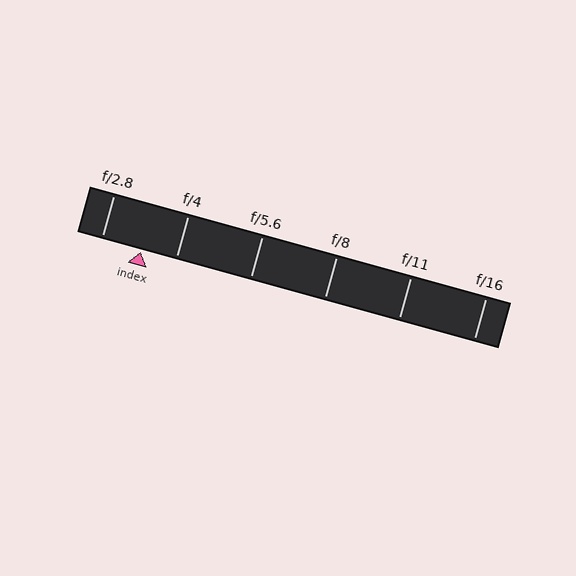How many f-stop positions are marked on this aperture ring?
There are 6 f-stop positions marked.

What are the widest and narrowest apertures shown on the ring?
The widest aperture shown is f/2.8 and the narrowest is f/16.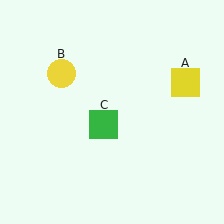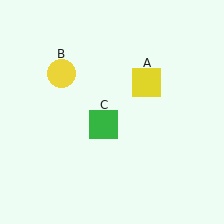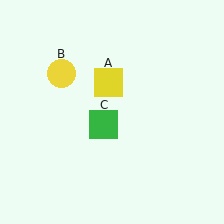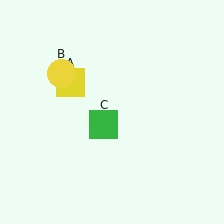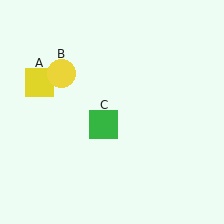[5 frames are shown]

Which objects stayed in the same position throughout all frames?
Yellow circle (object B) and green square (object C) remained stationary.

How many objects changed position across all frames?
1 object changed position: yellow square (object A).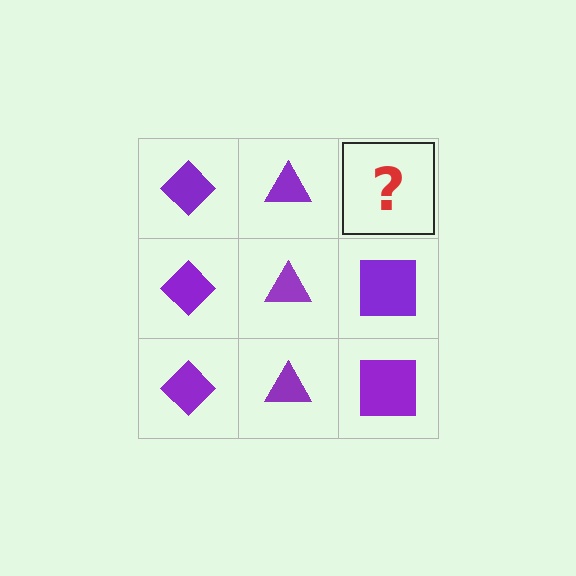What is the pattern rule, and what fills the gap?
The rule is that each column has a consistent shape. The gap should be filled with a purple square.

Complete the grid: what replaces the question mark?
The question mark should be replaced with a purple square.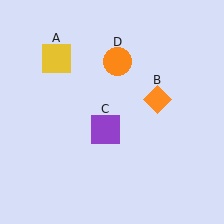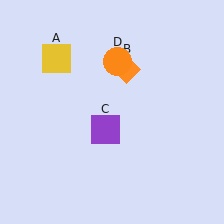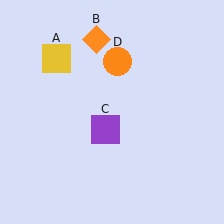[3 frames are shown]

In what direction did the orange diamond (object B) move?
The orange diamond (object B) moved up and to the left.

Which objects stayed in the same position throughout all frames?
Yellow square (object A) and purple square (object C) and orange circle (object D) remained stationary.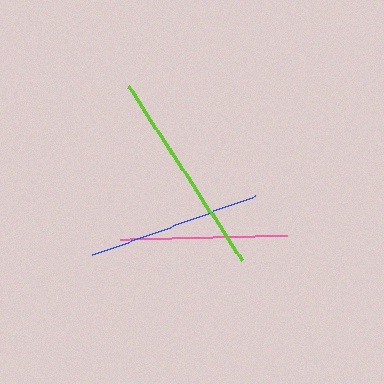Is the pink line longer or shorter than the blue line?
The blue line is longer than the pink line.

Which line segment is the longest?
The lime line is the longest at approximately 207 pixels.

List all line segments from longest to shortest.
From longest to shortest: lime, blue, pink.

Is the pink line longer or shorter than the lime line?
The lime line is longer than the pink line.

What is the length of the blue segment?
The blue segment is approximately 174 pixels long.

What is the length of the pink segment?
The pink segment is approximately 167 pixels long.